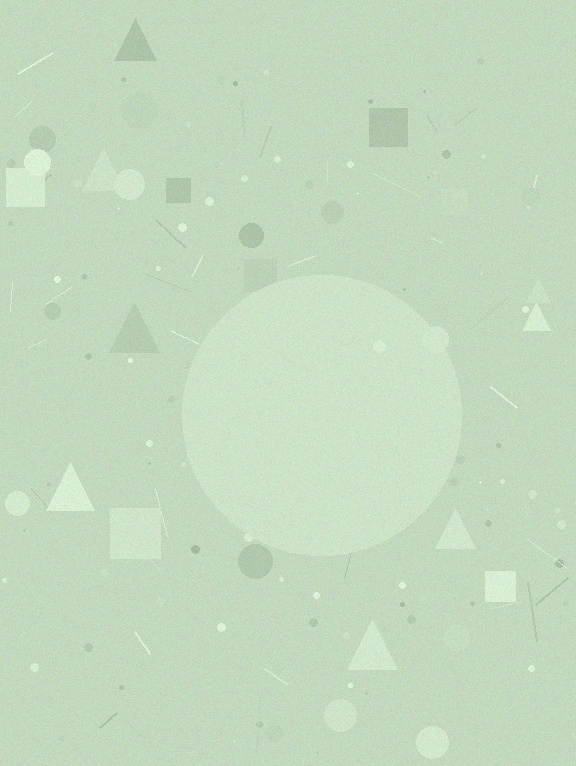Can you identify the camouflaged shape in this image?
The camouflaged shape is a circle.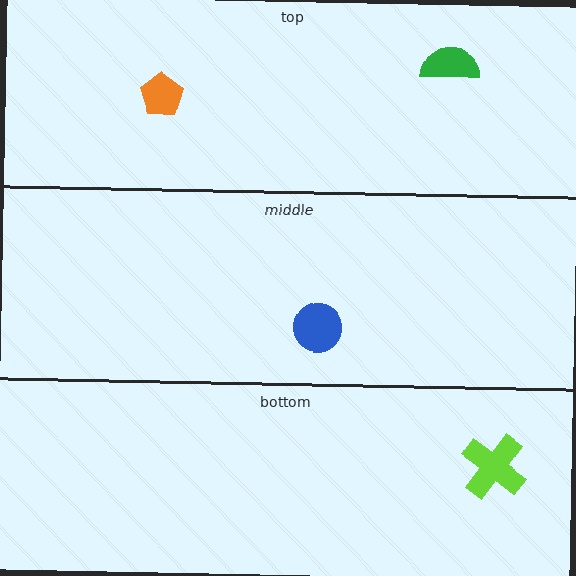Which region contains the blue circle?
The middle region.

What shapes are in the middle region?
The blue circle.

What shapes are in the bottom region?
The lime cross.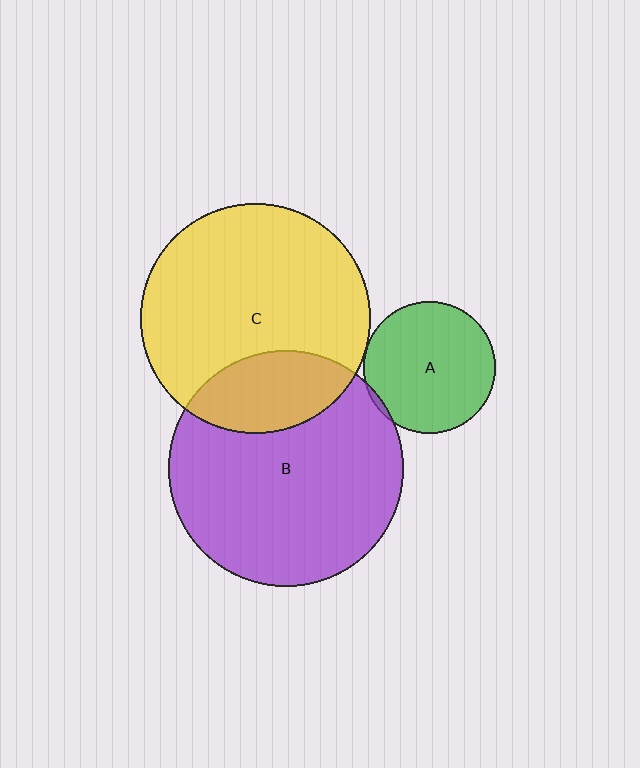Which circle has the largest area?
Circle B (purple).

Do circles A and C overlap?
Yes.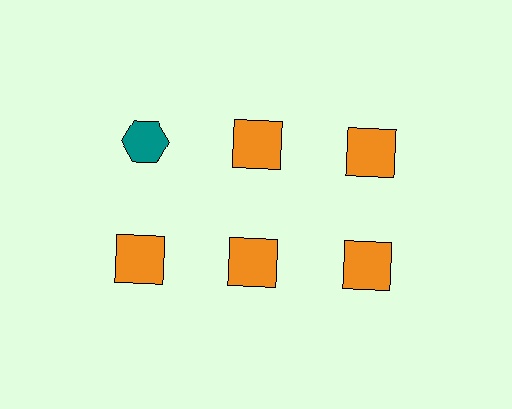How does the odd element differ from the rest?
It differs in both color (teal instead of orange) and shape (hexagon instead of square).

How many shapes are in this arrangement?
There are 6 shapes arranged in a grid pattern.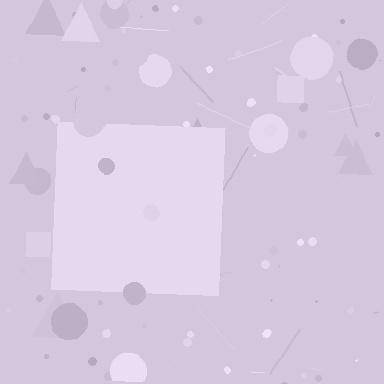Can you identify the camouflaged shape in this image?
The camouflaged shape is a square.